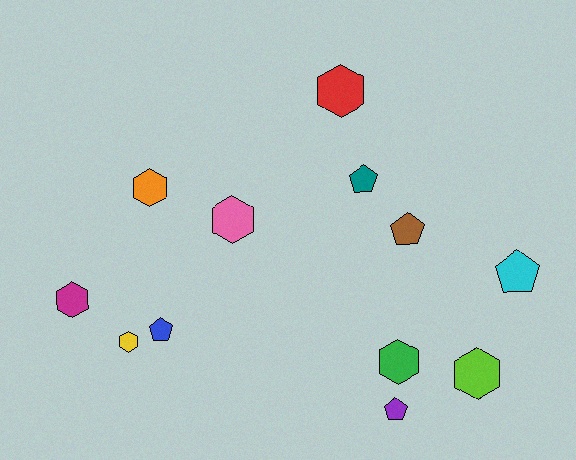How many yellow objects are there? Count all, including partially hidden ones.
There is 1 yellow object.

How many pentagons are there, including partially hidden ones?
There are 5 pentagons.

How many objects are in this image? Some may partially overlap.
There are 12 objects.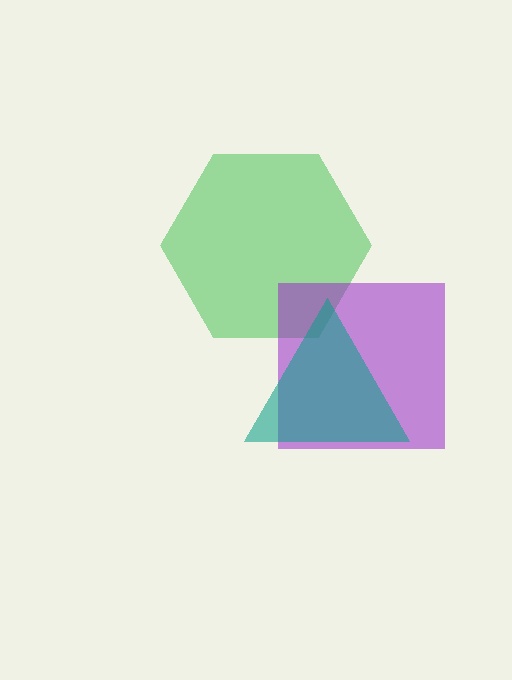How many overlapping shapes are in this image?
There are 3 overlapping shapes in the image.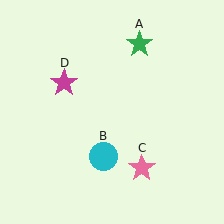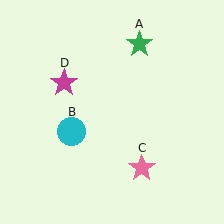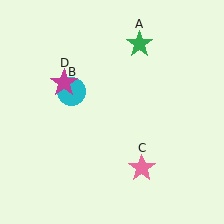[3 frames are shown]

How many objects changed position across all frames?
1 object changed position: cyan circle (object B).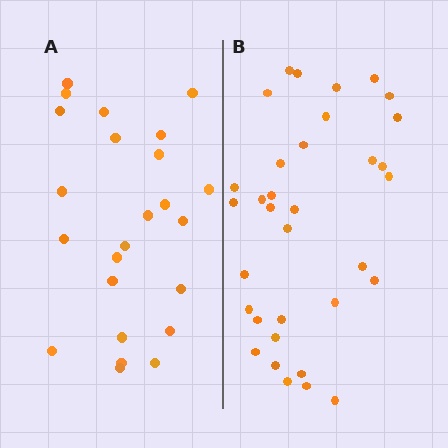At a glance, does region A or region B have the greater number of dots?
Region B (the right region) has more dots.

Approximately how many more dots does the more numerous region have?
Region B has roughly 10 or so more dots than region A.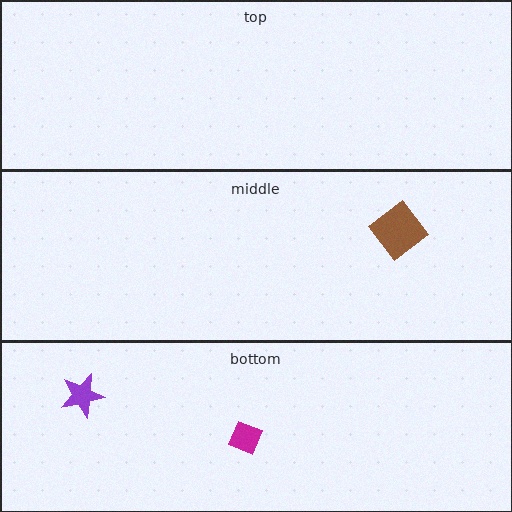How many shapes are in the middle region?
1.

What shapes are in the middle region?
The brown diamond.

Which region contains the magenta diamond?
The bottom region.